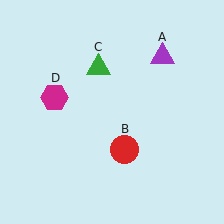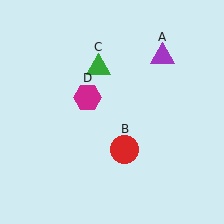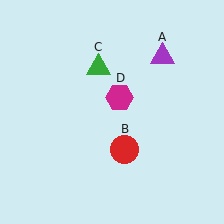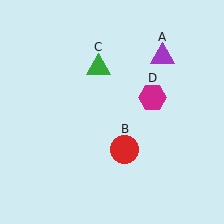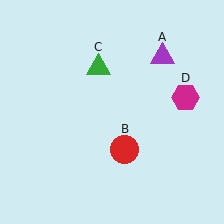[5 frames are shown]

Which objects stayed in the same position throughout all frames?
Purple triangle (object A) and red circle (object B) and green triangle (object C) remained stationary.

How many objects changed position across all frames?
1 object changed position: magenta hexagon (object D).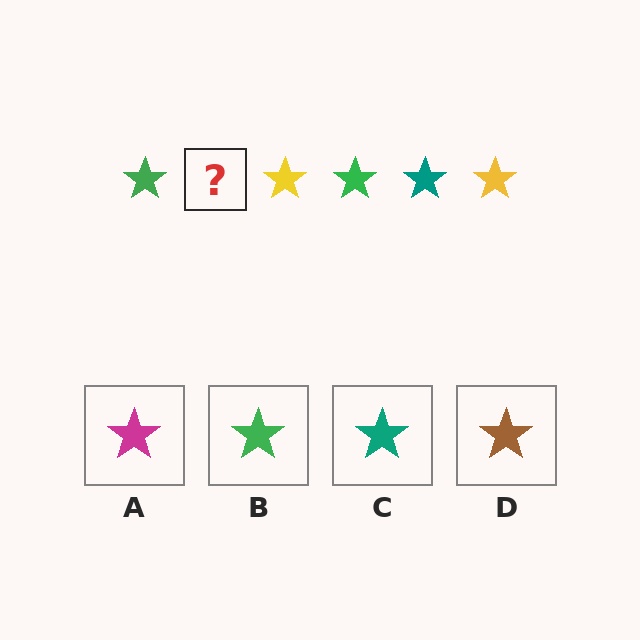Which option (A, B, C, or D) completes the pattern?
C.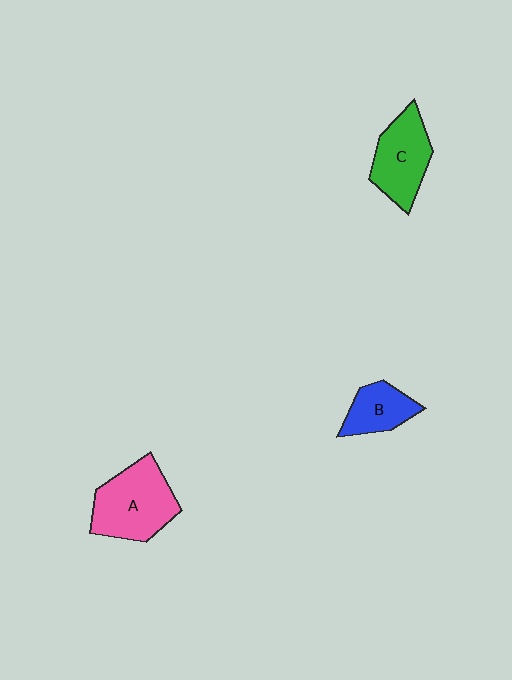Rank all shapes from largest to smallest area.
From largest to smallest: A (pink), C (green), B (blue).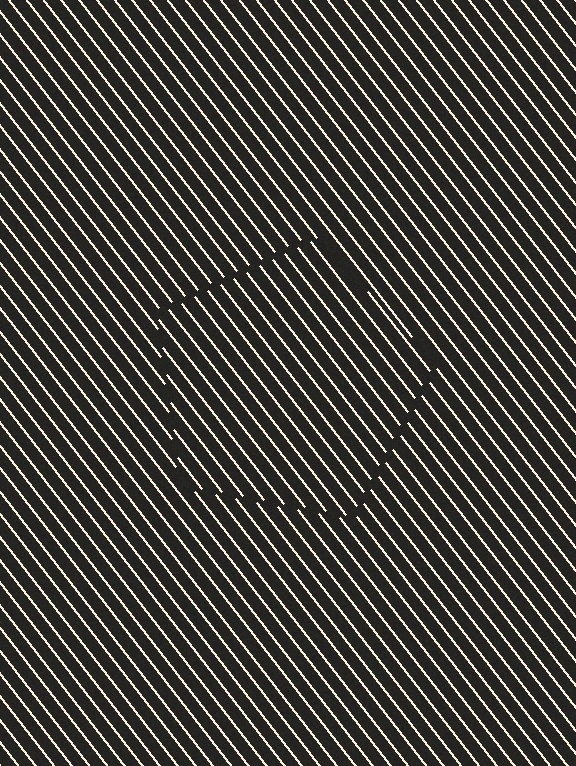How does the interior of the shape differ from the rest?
The interior of the shape contains the same grating, shifted by half a period — the contour is defined by the phase discontinuity where line-ends from the inner and outer gratings abut.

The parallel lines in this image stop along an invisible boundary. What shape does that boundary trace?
An illusory pentagon. The interior of the shape contains the same grating, shifted by half a period — the contour is defined by the phase discontinuity where line-ends from the inner and outer gratings abut.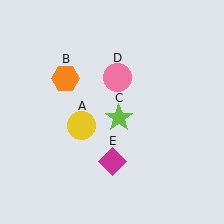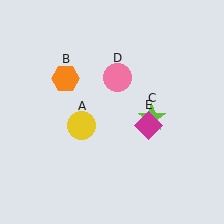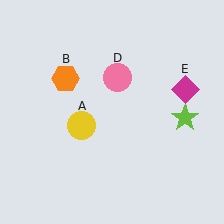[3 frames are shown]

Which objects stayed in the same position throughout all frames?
Yellow circle (object A) and orange hexagon (object B) and pink circle (object D) remained stationary.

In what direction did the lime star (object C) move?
The lime star (object C) moved right.